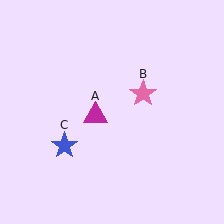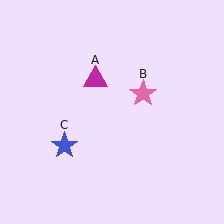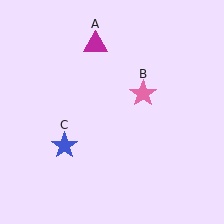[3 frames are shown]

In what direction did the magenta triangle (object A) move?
The magenta triangle (object A) moved up.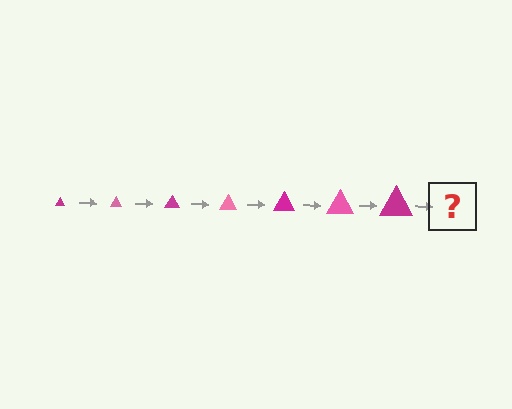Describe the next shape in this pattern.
It should be a pink triangle, larger than the previous one.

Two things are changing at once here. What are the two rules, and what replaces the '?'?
The two rules are that the triangle grows larger each step and the color cycles through magenta and pink. The '?' should be a pink triangle, larger than the previous one.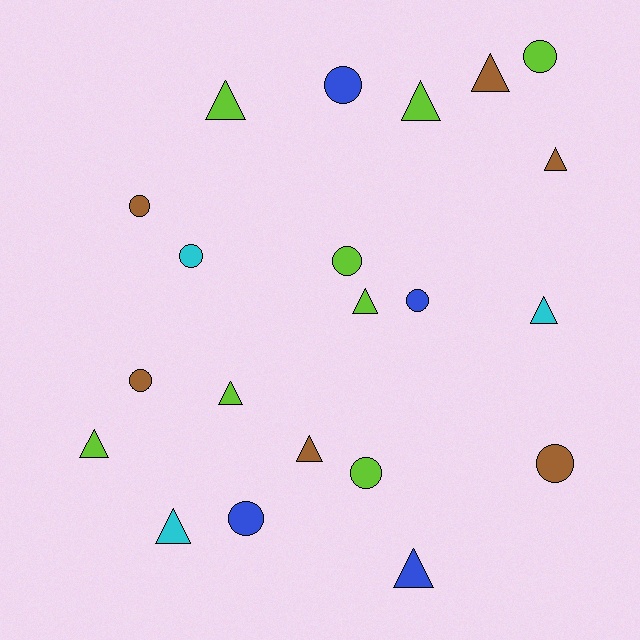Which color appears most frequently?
Lime, with 8 objects.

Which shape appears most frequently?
Triangle, with 11 objects.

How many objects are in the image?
There are 21 objects.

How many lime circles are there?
There are 3 lime circles.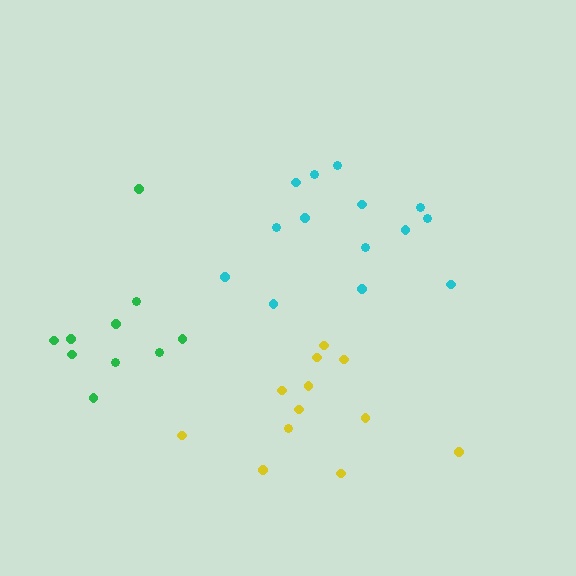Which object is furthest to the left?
The green cluster is leftmost.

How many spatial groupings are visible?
There are 3 spatial groupings.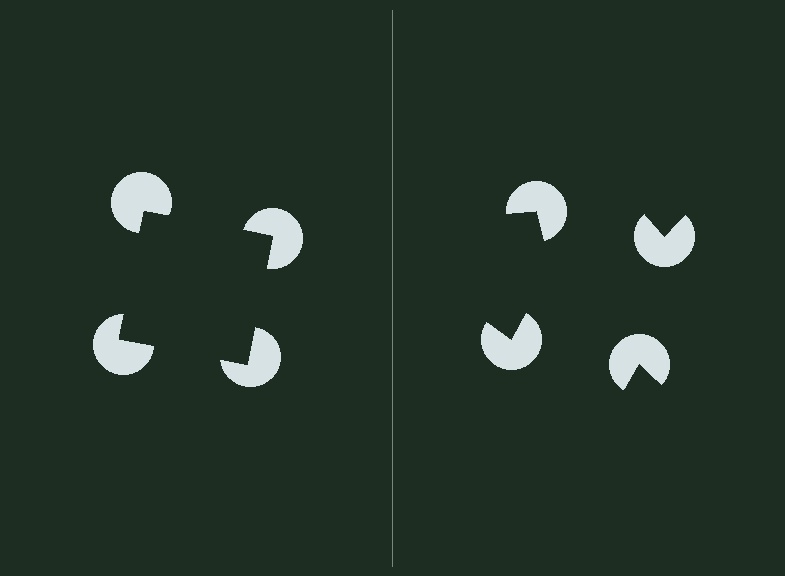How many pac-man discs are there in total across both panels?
8 — 4 on each side.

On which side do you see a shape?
An illusory square appears on the left side. On the right side the wedge cuts are rotated, so no coherent shape forms.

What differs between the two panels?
The pac-man discs are positioned identically on both sides; only the wedge orientations differ. On the left they align to a square; on the right they are misaligned.